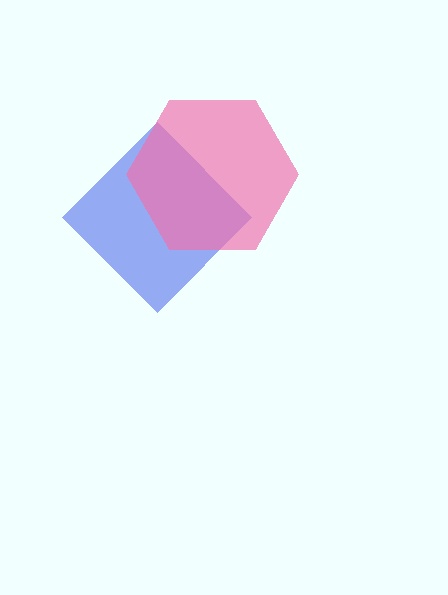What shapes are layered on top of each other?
The layered shapes are: a blue diamond, a pink hexagon.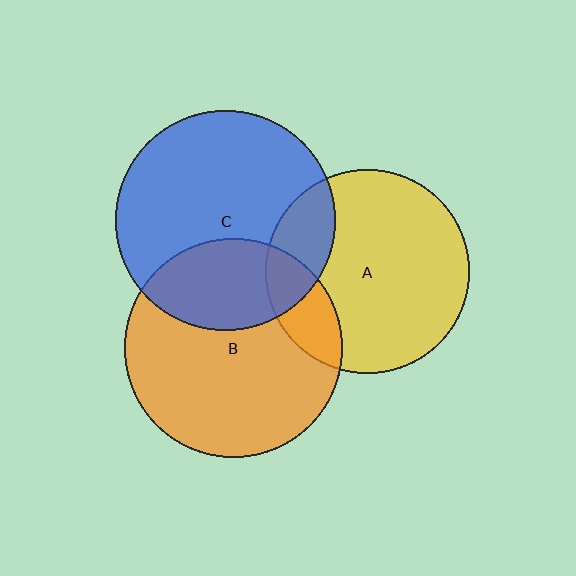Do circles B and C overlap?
Yes.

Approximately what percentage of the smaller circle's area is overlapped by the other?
Approximately 30%.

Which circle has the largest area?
Circle C (blue).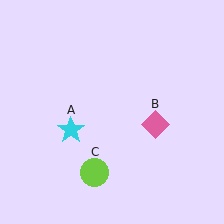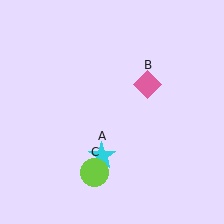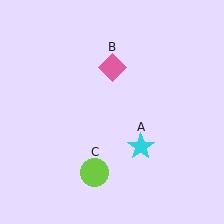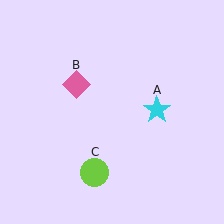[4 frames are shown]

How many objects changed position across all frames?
2 objects changed position: cyan star (object A), pink diamond (object B).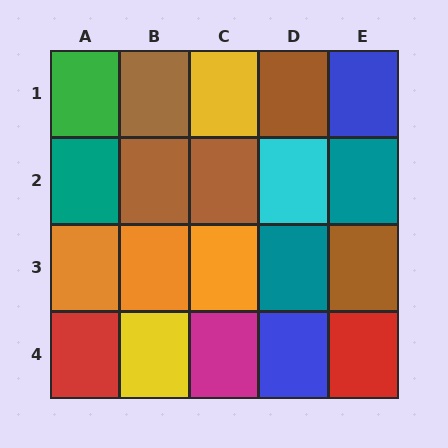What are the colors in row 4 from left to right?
Red, yellow, magenta, blue, red.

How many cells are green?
1 cell is green.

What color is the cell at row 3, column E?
Brown.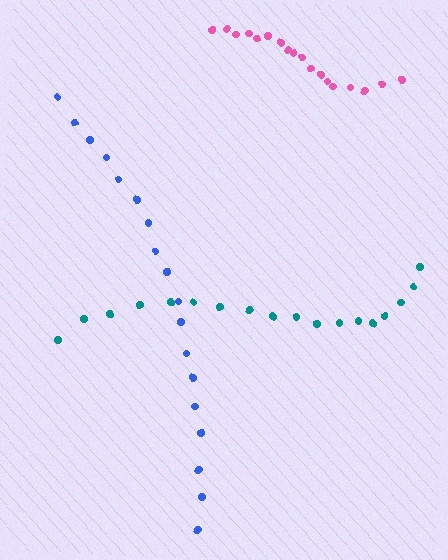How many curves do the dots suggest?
There are 3 distinct paths.